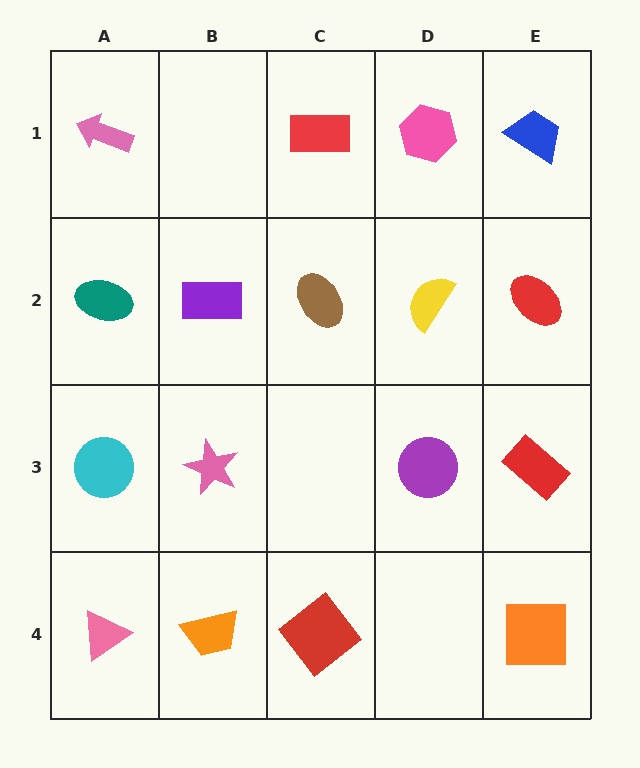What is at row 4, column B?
An orange trapezoid.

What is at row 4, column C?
A red diamond.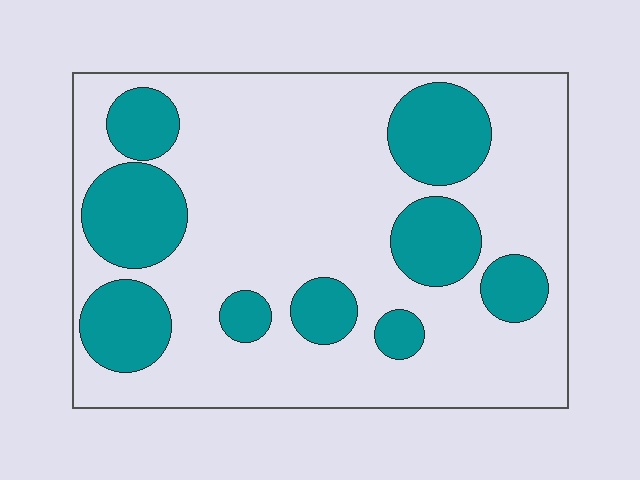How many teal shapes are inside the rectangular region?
9.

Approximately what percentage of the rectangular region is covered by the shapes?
Approximately 30%.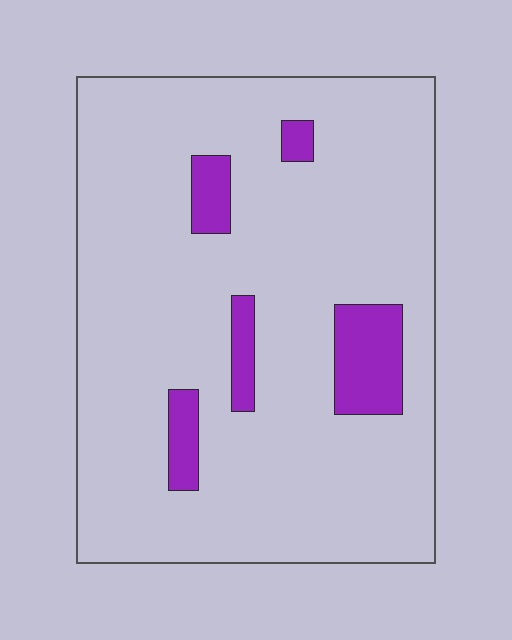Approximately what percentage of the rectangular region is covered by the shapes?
Approximately 10%.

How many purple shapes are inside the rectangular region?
5.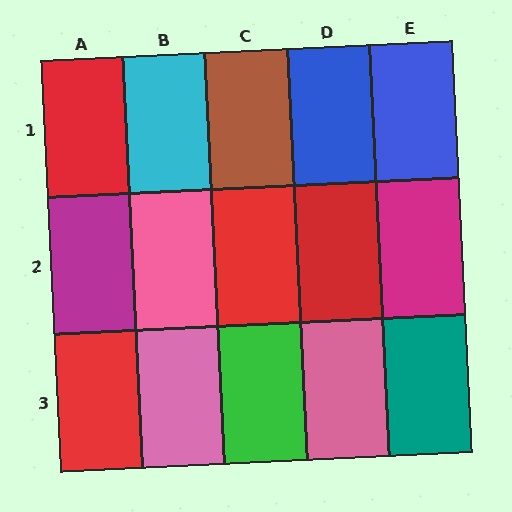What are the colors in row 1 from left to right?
Red, cyan, brown, blue, blue.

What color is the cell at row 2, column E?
Magenta.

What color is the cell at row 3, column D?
Pink.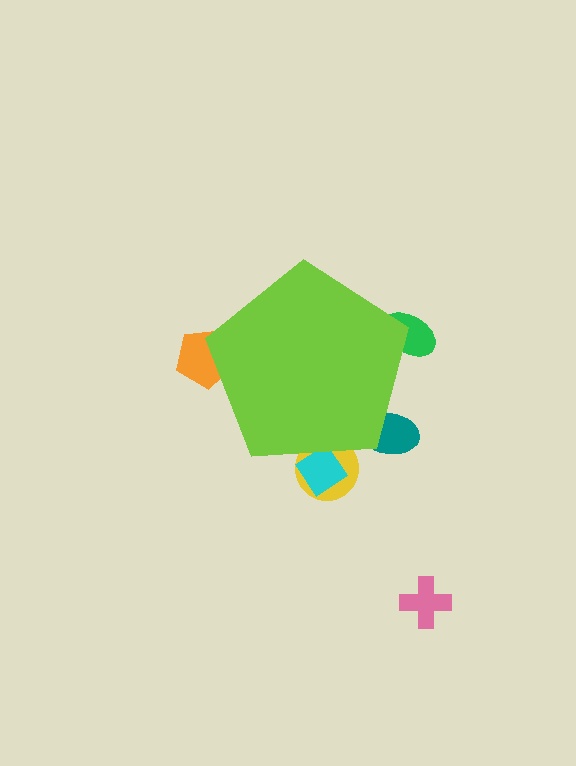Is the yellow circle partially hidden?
Yes, the yellow circle is partially hidden behind the lime pentagon.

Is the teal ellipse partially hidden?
Yes, the teal ellipse is partially hidden behind the lime pentagon.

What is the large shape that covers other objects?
A lime pentagon.